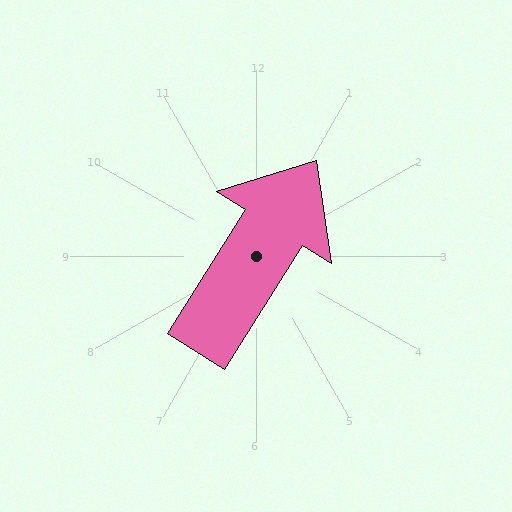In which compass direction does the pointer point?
Northeast.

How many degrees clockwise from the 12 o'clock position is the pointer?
Approximately 32 degrees.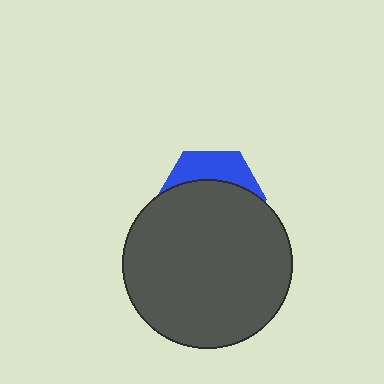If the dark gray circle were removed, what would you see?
You would see the complete blue hexagon.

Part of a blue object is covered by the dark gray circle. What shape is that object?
It is a hexagon.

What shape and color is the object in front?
The object in front is a dark gray circle.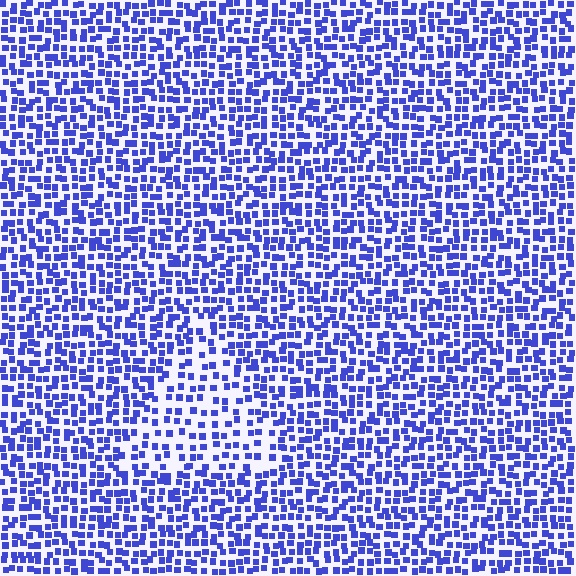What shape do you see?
I see a triangle.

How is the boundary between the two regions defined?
The boundary is defined by a change in element density (approximately 1.8x ratio). All elements are the same color, size, and shape.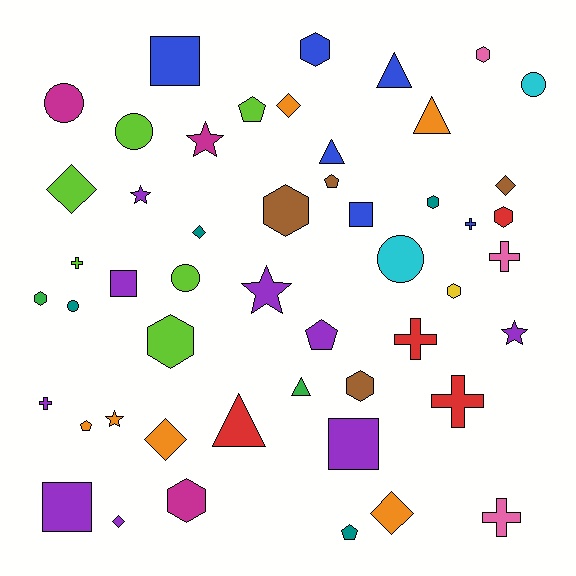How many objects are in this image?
There are 50 objects.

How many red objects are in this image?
There are 4 red objects.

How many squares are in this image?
There are 5 squares.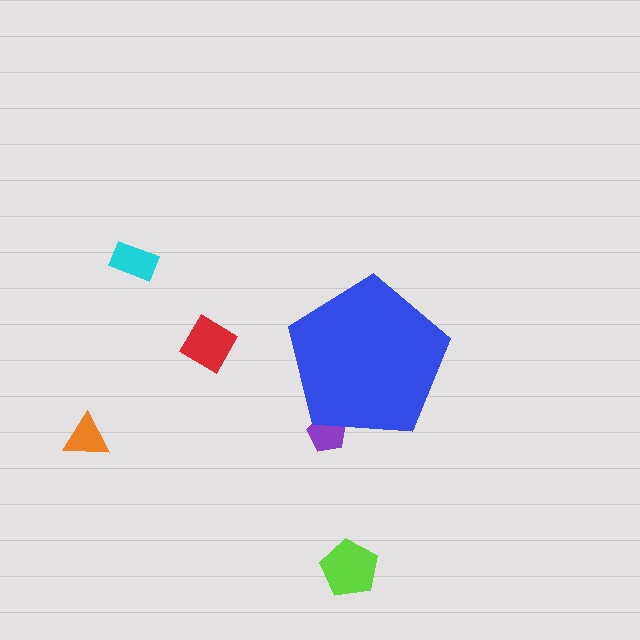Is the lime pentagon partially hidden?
No, the lime pentagon is fully visible.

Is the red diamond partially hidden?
No, the red diamond is fully visible.